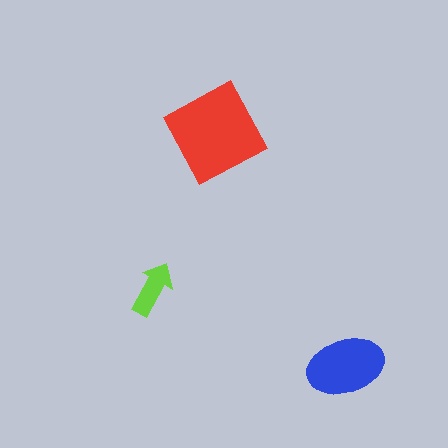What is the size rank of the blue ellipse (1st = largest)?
2nd.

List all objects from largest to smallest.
The red diamond, the blue ellipse, the lime arrow.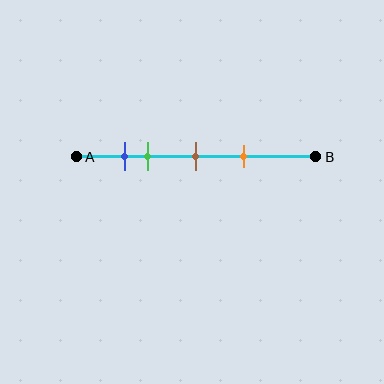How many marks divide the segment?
There are 4 marks dividing the segment.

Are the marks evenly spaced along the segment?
No, the marks are not evenly spaced.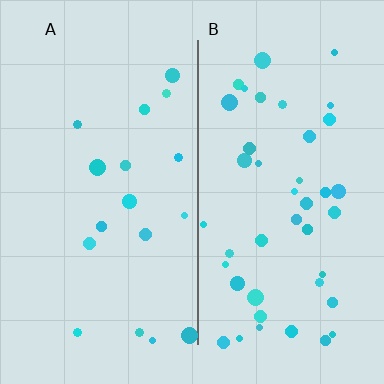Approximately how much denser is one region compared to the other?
Approximately 2.5× — region B over region A.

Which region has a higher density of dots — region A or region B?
B (the right).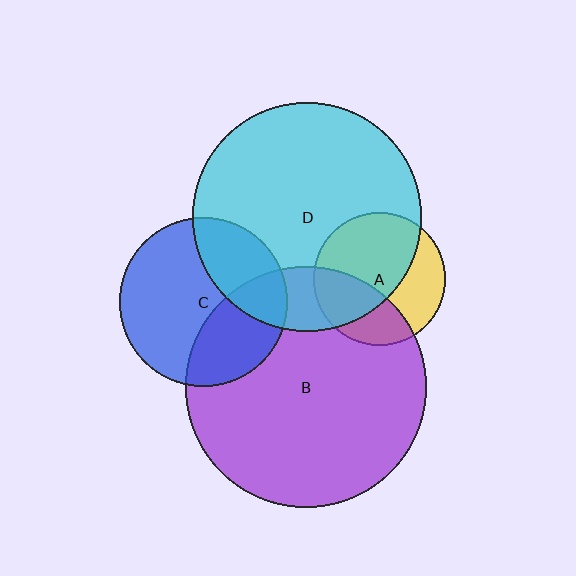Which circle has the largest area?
Circle B (purple).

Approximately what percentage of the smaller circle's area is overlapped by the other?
Approximately 20%.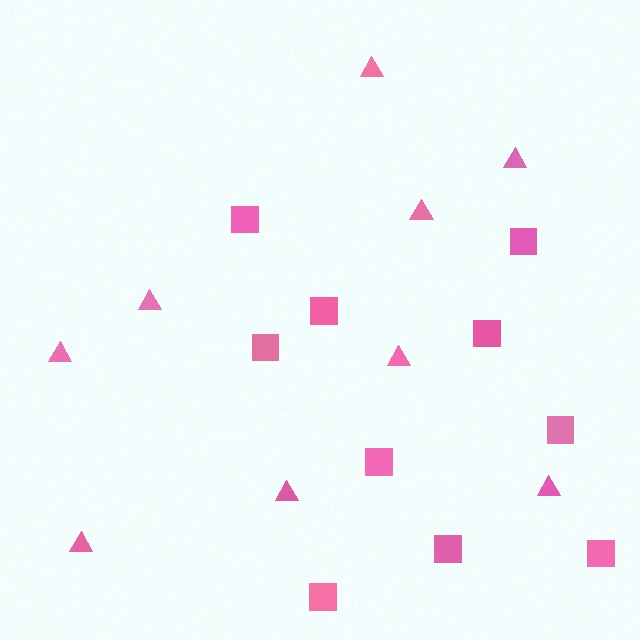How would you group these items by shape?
There are 2 groups: one group of triangles (9) and one group of squares (10).